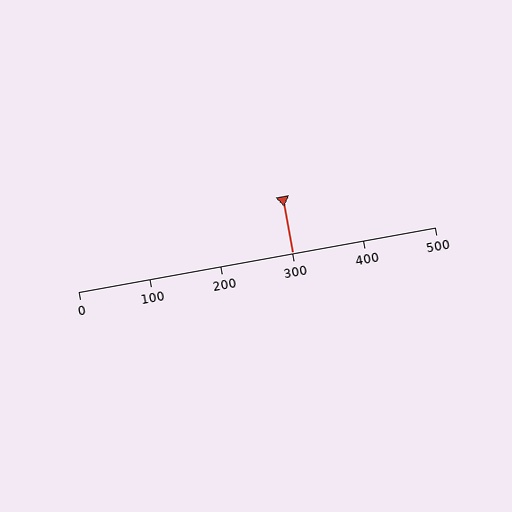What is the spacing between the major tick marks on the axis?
The major ticks are spaced 100 apart.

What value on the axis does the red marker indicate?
The marker indicates approximately 300.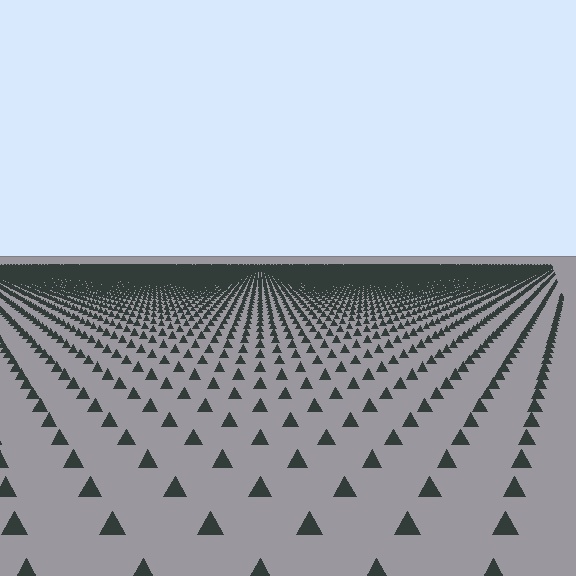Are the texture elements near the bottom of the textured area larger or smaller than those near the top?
Larger. Near the bottom, elements are closer to the viewer and appear at a bigger on-screen size.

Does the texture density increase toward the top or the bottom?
Density increases toward the top.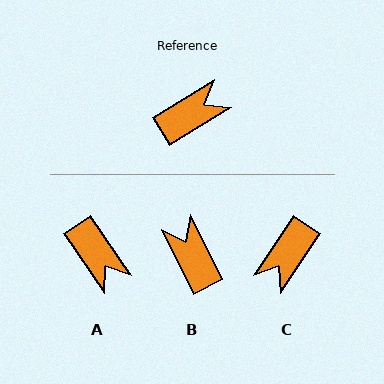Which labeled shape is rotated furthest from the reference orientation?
C, about 155 degrees away.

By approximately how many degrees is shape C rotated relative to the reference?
Approximately 155 degrees clockwise.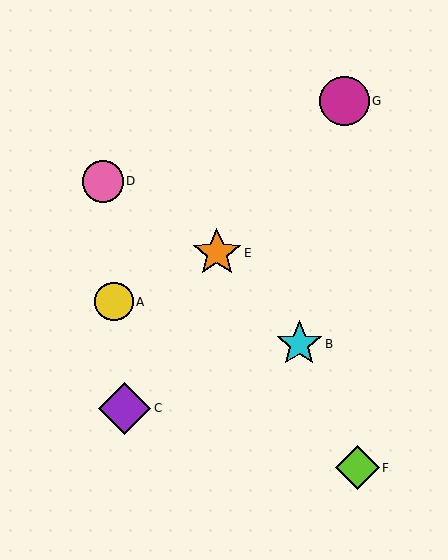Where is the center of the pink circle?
The center of the pink circle is at (103, 181).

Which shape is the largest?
The purple diamond (labeled C) is the largest.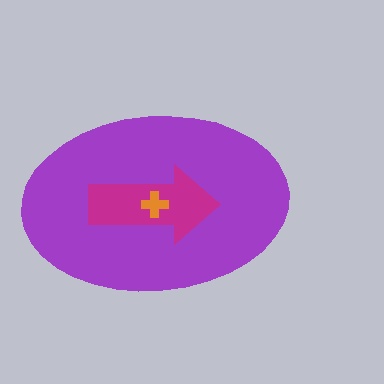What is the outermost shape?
The purple ellipse.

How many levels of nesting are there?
3.